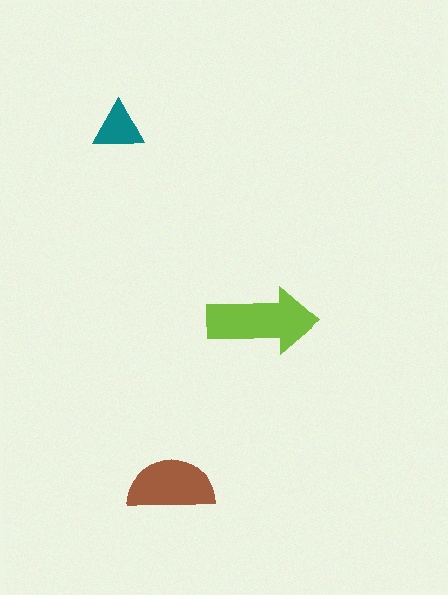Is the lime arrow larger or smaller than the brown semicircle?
Larger.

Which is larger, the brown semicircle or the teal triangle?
The brown semicircle.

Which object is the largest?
The lime arrow.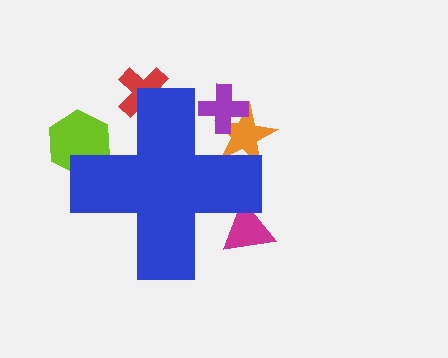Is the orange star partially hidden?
Yes, the orange star is partially hidden behind the blue cross.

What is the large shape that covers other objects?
A blue cross.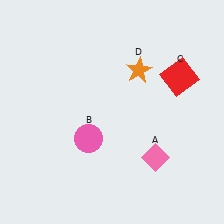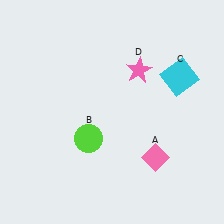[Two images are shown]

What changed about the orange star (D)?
In Image 1, D is orange. In Image 2, it changed to pink.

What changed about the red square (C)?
In Image 1, C is red. In Image 2, it changed to cyan.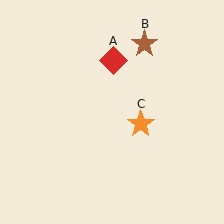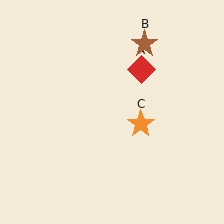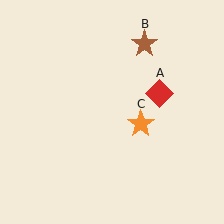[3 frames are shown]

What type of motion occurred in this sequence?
The red diamond (object A) rotated clockwise around the center of the scene.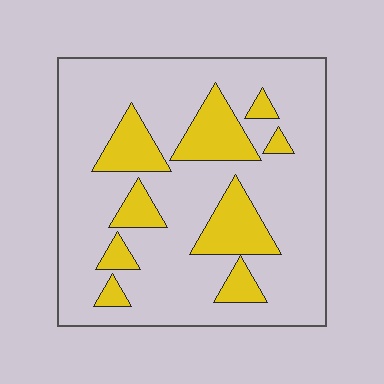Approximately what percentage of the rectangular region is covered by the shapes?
Approximately 20%.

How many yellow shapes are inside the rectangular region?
9.